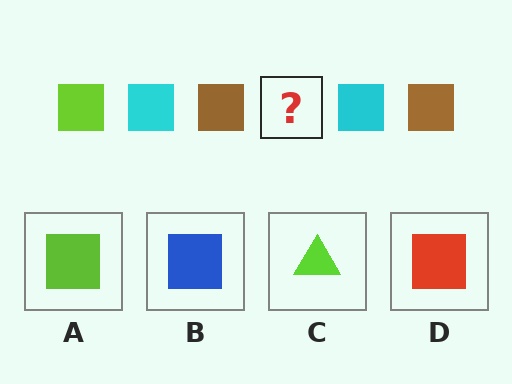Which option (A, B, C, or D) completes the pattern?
A.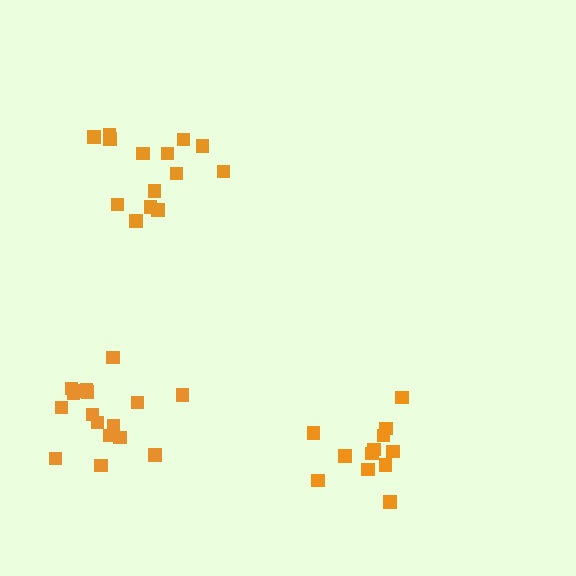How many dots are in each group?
Group 1: 13 dots, Group 2: 15 dots, Group 3: 17 dots (45 total).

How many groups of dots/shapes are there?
There are 3 groups.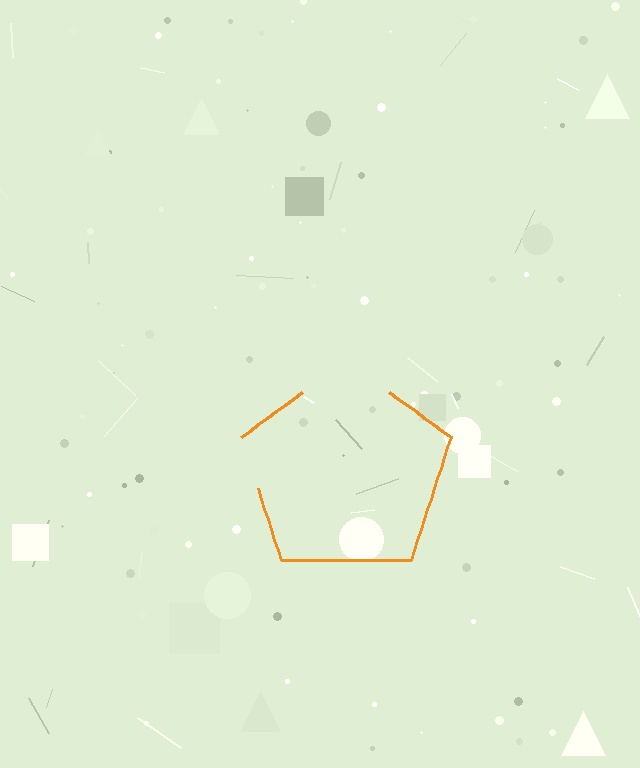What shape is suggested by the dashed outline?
The dashed outline suggests a pentagon.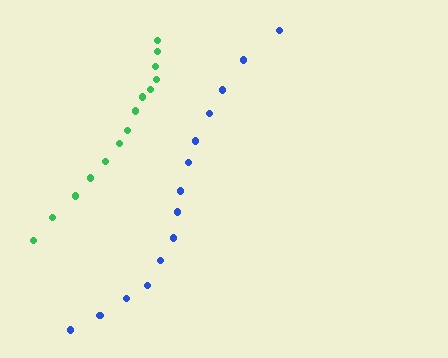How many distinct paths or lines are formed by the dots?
There are 2 distinct paths.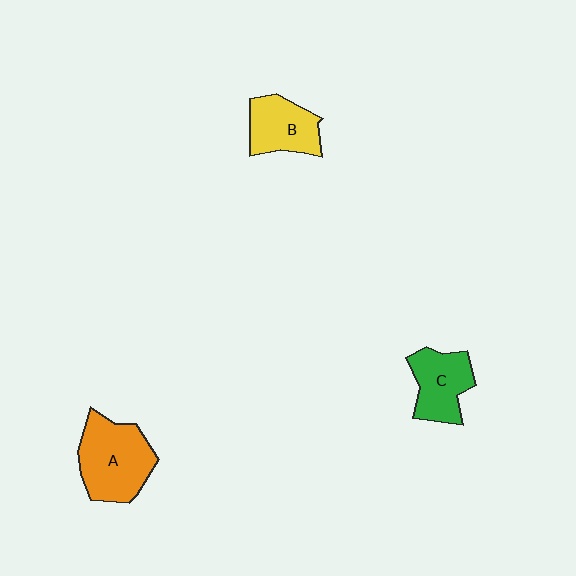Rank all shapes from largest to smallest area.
From largest to smallest: A (orange), C (green), B (yellow).